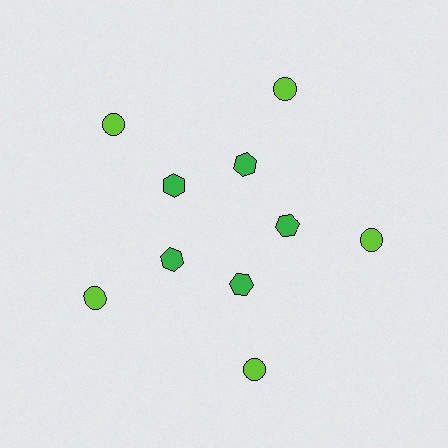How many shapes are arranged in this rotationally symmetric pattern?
There are 10 shapes, arranged in 5 groups of 2.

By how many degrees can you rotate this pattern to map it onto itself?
The pattern maps onto itself every 72 degrees of rotation.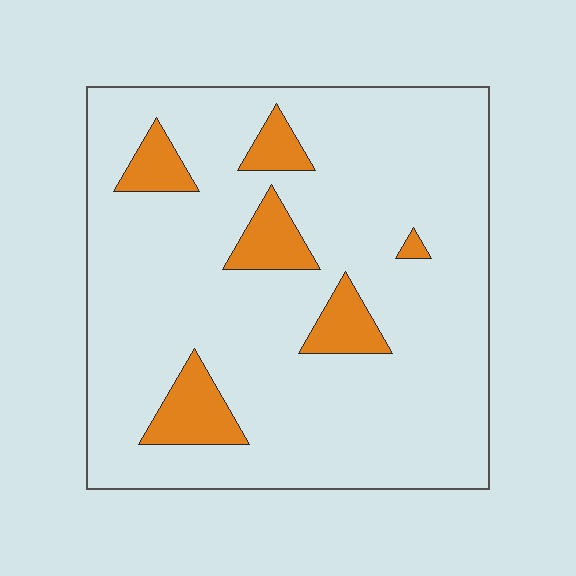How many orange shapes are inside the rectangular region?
6.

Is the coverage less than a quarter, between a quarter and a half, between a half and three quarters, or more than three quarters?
Less than a quarter.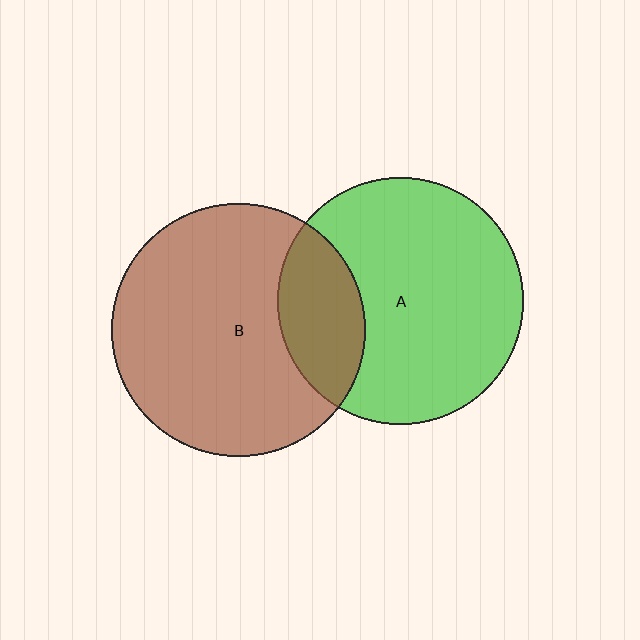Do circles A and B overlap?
Yes.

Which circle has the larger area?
Circle B (brown).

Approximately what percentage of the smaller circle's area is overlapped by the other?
Approximately 25%.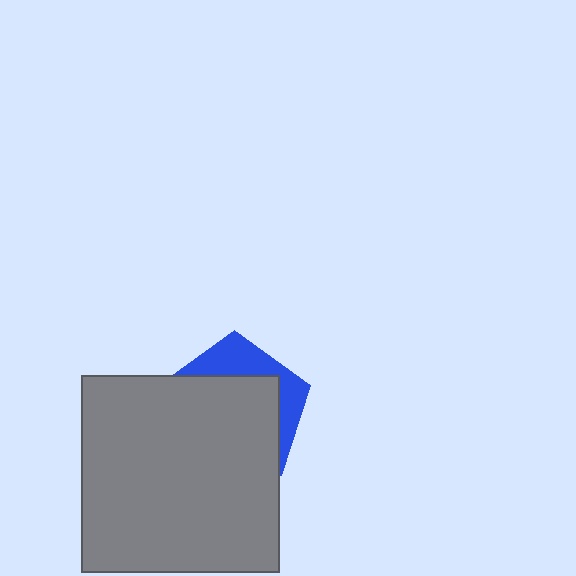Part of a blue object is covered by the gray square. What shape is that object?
It is a pentagon.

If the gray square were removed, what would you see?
You would see the complete blue pentagon.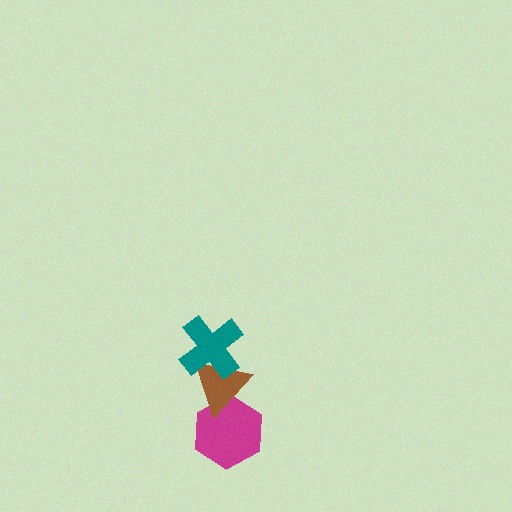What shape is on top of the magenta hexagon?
The brown triangle is on top of the magenta hexagon.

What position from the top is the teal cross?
The teal cross is 1st from the top.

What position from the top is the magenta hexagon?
The magenta hexagon is 3rd from the top.